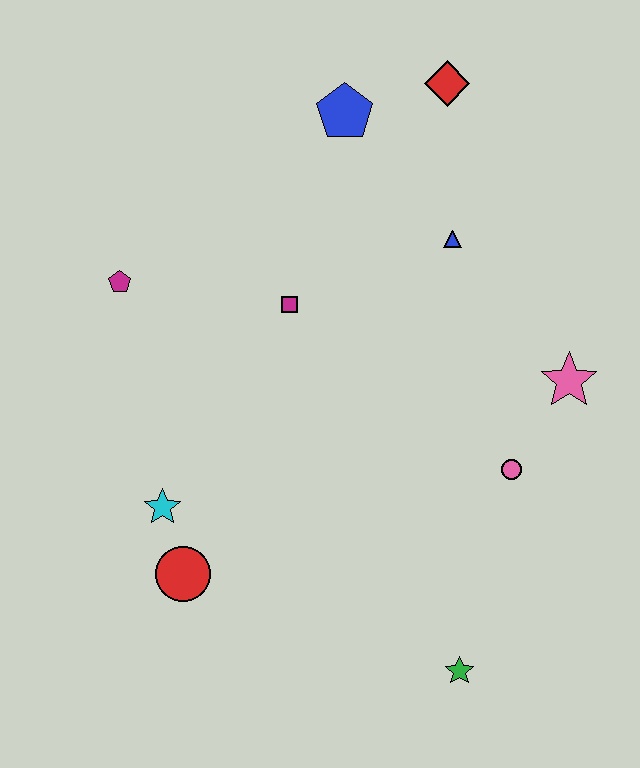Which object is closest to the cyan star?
The red circle is closest to the cyan star.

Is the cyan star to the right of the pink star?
No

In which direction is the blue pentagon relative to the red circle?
The blue pentagon is above the red circle.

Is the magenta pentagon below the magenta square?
No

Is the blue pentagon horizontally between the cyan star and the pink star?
Yes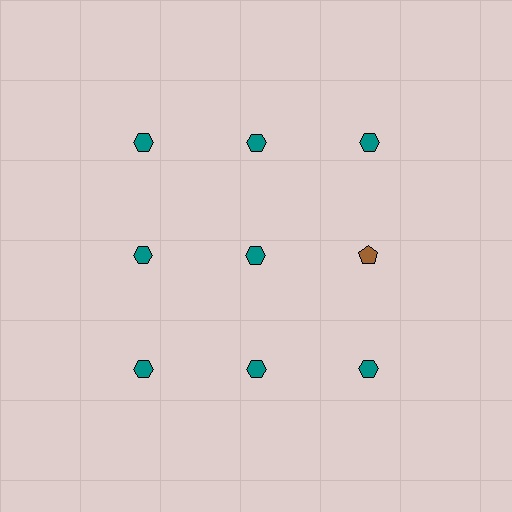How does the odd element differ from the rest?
It differs in both color (brown instead of teal) and shape (pentagon instead of hexagon).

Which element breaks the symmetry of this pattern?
The brown pentagon in the second row, center column breaks the symmetry. All other shapes are teal hexagons.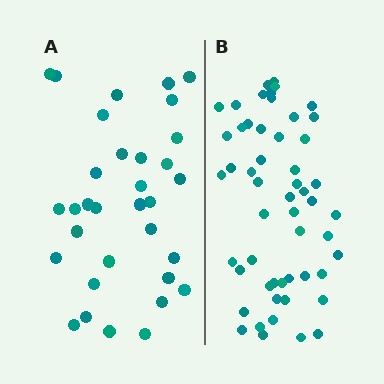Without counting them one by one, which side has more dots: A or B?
Region B (the right region) has more dots.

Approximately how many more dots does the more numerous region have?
Region B has approximately 20 more dots than region A.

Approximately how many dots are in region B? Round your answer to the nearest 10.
About 50 dots. (The exact count is 53, which rounds to 50.)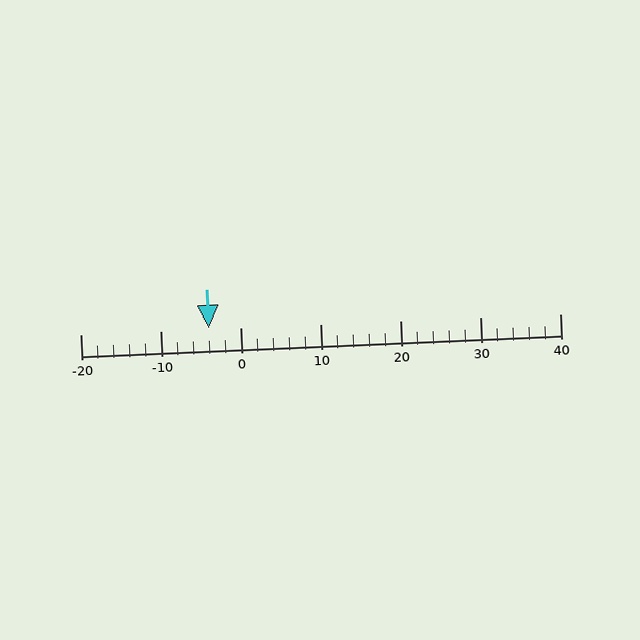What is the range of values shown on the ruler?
The ruler shows values from -20 to 40.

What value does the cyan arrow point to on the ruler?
The cyan arrow points to approximately -4.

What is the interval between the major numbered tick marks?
The major tick marks are spaced 10 units apart.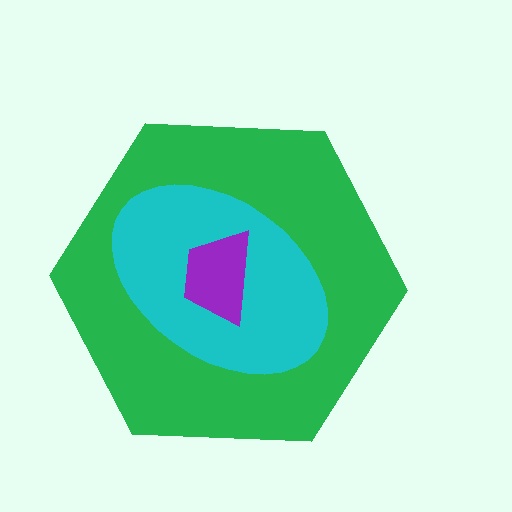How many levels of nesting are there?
3.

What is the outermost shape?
The green hexagon.